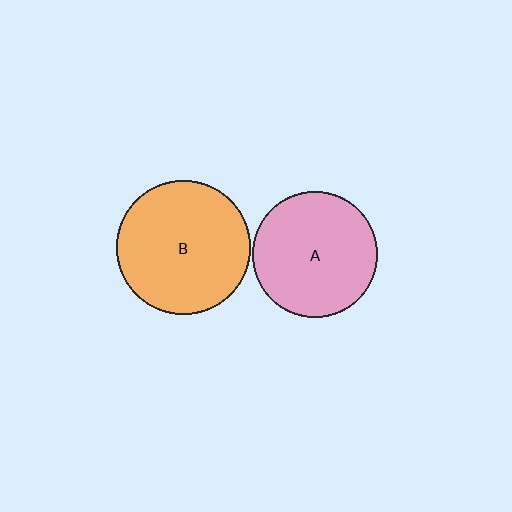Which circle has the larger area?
Circle B (orange).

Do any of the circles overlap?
No, none of the circles overlap.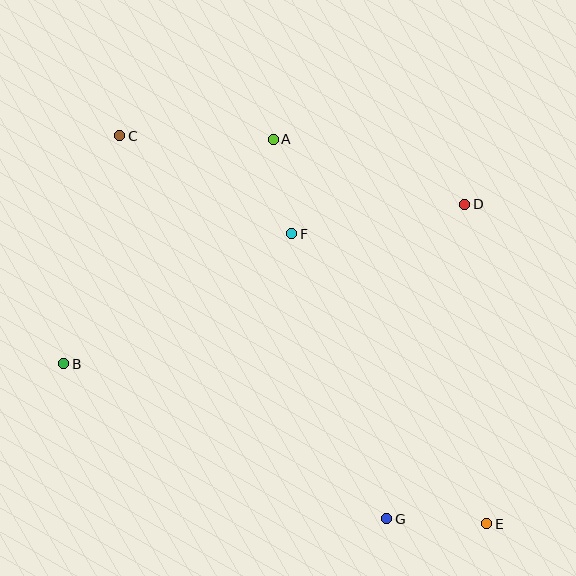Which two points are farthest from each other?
Points C and E are farthest from each other.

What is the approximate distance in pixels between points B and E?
The distance between B and E is approximately 453 pixels.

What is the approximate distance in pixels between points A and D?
The distance between A and D is approximately 202 pixels.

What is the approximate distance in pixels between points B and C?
The distance between B and C is approximately 235 pixels.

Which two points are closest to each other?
Points A and F are closest to each other.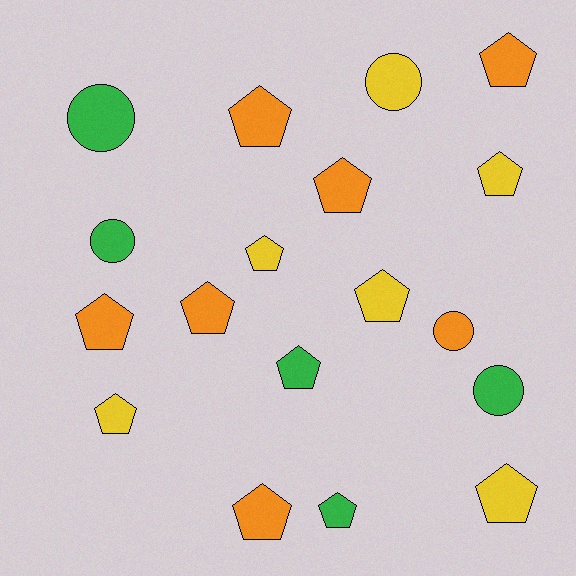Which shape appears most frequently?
Pentagon, with 13 objects.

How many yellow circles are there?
There is 1 yellow circle.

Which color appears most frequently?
Orange, with 7 objects.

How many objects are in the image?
There are 18 objects.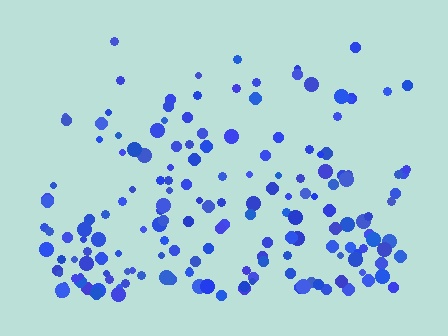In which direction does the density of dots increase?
From top to bottom, with the bottom side densest.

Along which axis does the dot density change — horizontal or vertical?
Vertical.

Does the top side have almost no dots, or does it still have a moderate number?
Still a moderate number, just noticeably fewer than the bottom.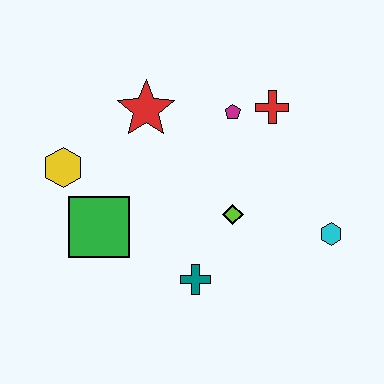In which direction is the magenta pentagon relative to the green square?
The magenta pentagon is to the right of the green square.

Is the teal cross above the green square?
No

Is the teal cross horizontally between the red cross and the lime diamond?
No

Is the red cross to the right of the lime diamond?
Yes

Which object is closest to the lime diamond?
The teal cross is closest to the lime diamond.